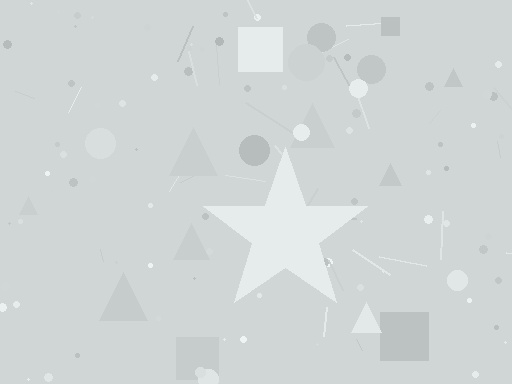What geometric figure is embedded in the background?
A star is embedded in the background.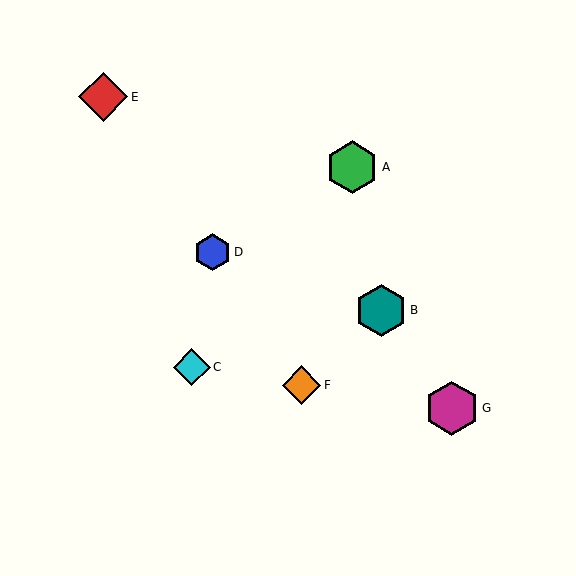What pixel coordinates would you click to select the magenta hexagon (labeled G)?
Click at (452, 408) to select the magenta hexagon G.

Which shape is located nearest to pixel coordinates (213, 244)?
The blue hexagon (labeled D) at (213, 252) is nearest to that location.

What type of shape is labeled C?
Shape C is a cyan diamond.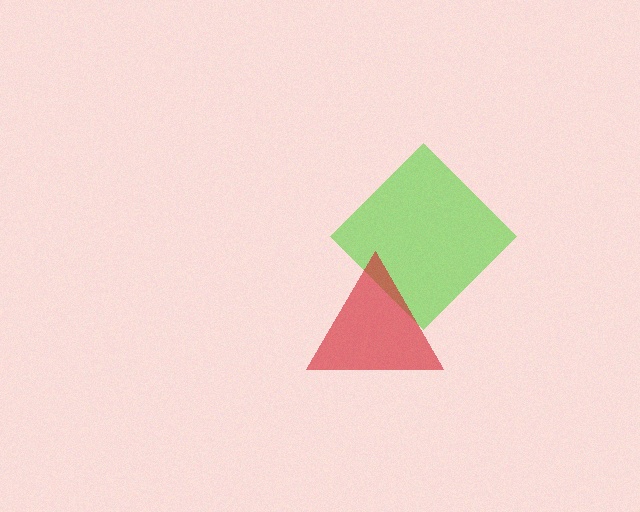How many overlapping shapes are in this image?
There are 2 overlapping shapes in the image.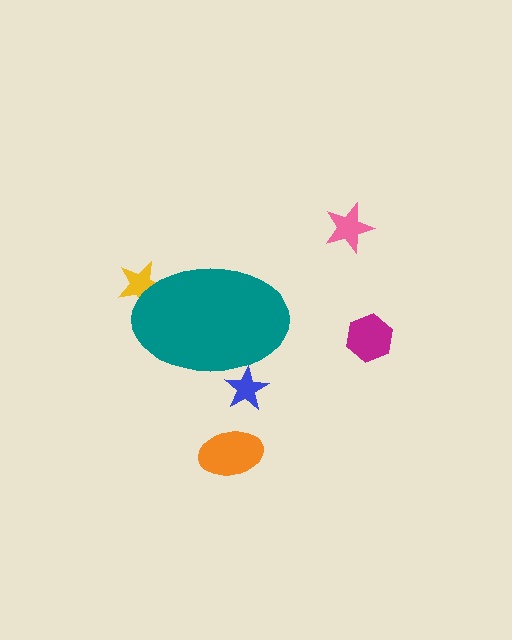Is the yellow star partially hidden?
Yes, the yellow star is partially hidden behind the teal ellipse.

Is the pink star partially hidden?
No, the pink star is fully visible.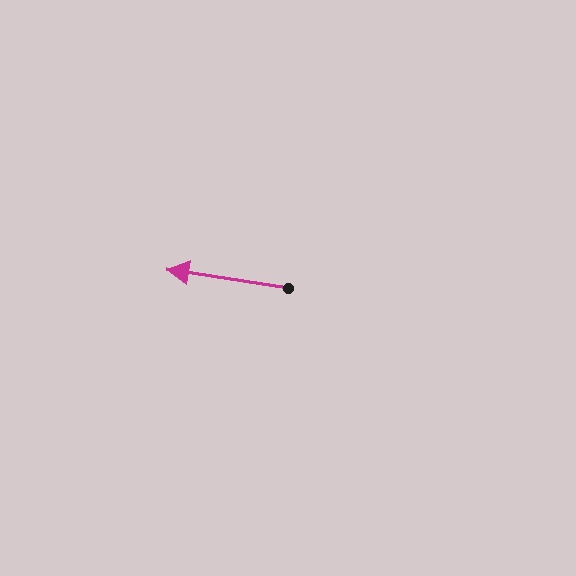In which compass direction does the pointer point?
West.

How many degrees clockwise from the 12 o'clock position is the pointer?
Approximately 279 degrees.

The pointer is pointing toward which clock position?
Roughly 9 o'clock.